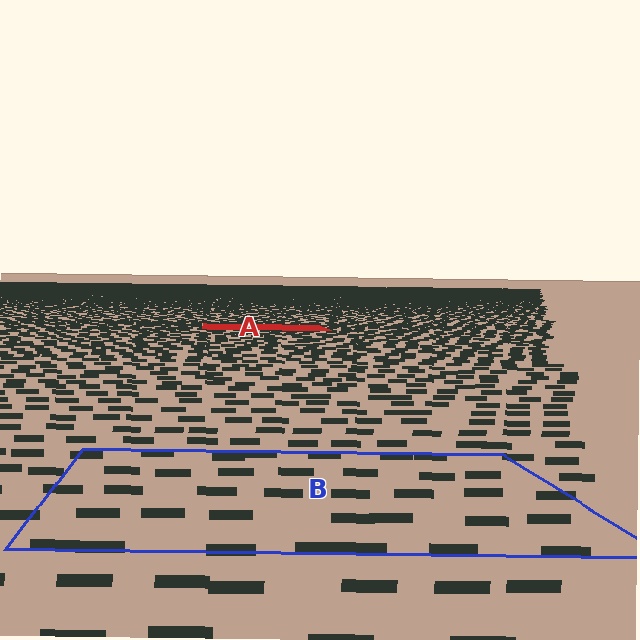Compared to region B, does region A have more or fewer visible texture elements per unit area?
Region A has more texture elements per unit area — they are packed more densely because it is farther away.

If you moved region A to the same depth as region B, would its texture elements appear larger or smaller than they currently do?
They would appear larger. At a closer depth, the same texture elements are projected at a bigger on-screen size.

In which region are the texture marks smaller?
The texture marks are smaller in region A, because it is farther away.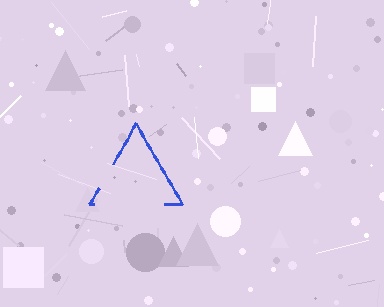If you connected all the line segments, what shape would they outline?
They would outline a triangle.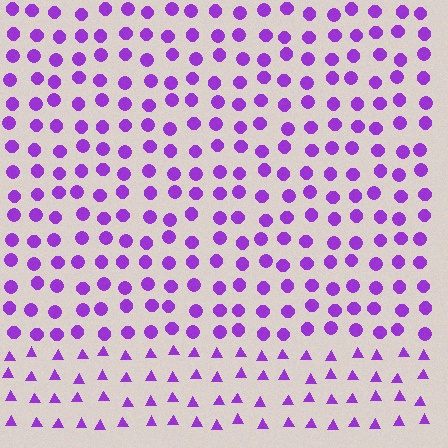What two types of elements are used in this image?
The image uses circles inside the rectangle region and triangles outside it.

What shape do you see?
I see a rectangle.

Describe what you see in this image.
The image is filled with small purple elements arranged in a uniform grid. A rectangle-shaped region contains circles, while the surrounding area contains triangles. The boundary is defined purely by the change in element shape.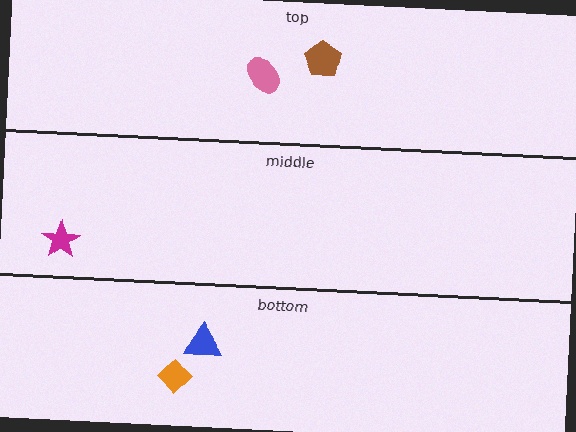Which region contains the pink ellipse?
The top region.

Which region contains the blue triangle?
The bottom region.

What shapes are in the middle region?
The magenta star.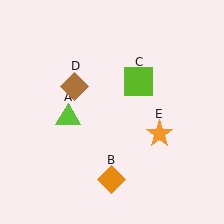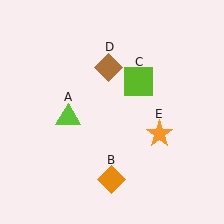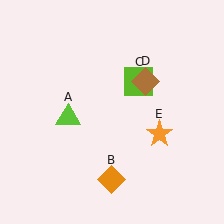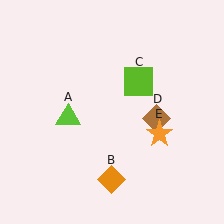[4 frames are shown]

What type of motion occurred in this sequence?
The brown diamond (object D) rotated clockwise around the center of the scene.